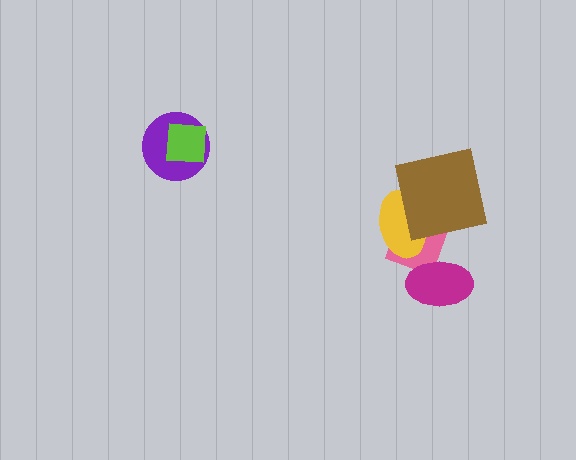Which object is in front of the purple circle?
The lime square is in front of the purple circle.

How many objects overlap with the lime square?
1 object overlaps with the lime square.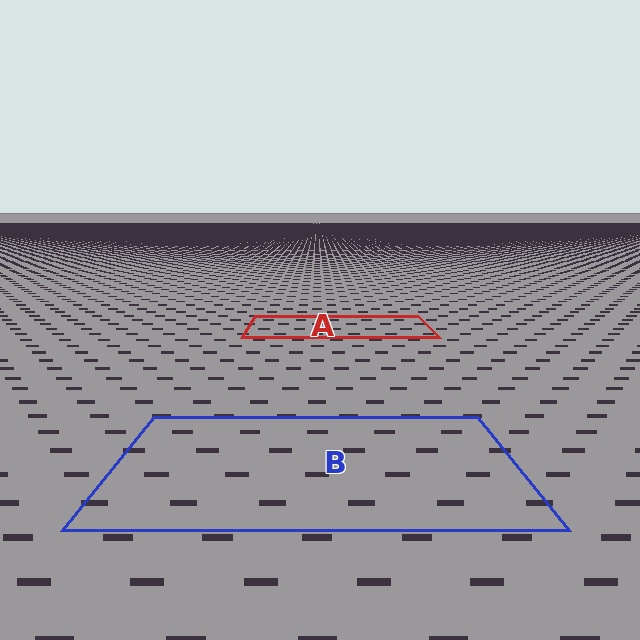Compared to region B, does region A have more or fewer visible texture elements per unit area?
Region A has more texture elements per unit area — they are packed more densely because it is farther away.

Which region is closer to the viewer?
Region B is closer. The texture elements there are larger and more spread out.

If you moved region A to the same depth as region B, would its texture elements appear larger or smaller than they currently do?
They would appear larger. At a closer depth, the same texture elements are projected at a bigger on-screen size.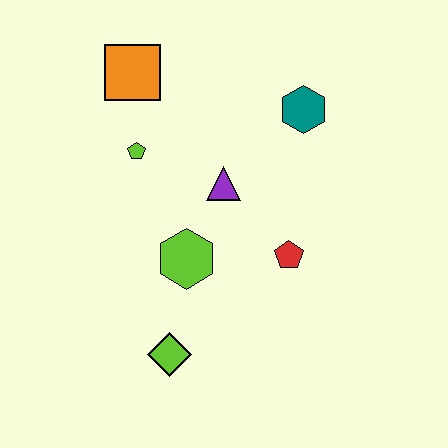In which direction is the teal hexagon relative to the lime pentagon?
The teal hexagon is to the right of the lime pentagon.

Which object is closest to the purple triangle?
The lime hexagon is closest to the purple triangle.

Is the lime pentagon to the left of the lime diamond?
Yes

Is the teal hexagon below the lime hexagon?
No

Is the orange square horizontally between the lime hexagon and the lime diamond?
No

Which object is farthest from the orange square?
The lime diamond is farthest from the orange square.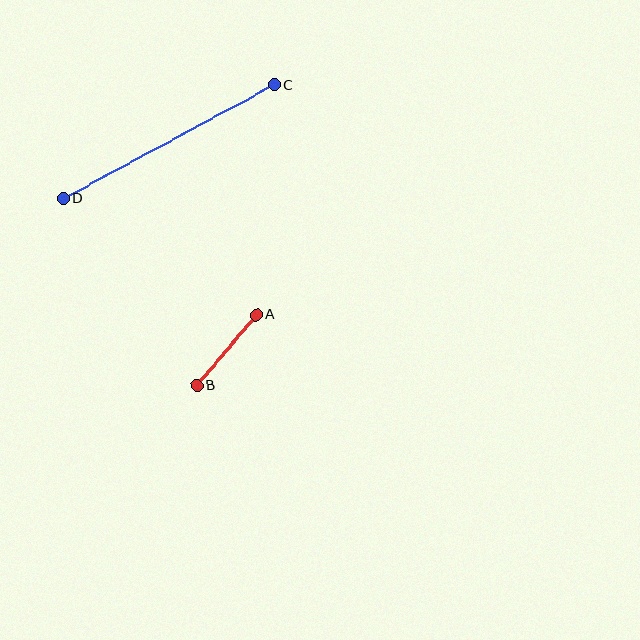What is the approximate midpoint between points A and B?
The midpoint is at approximately (226, 350) pixels.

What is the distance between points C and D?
The distance is approximately 240 pixels.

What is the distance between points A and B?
The distance is approximately 92 pixels.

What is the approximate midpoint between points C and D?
The midpoint is at approximately (169, 142) pixels.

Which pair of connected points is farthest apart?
Points C and D are farthest apart.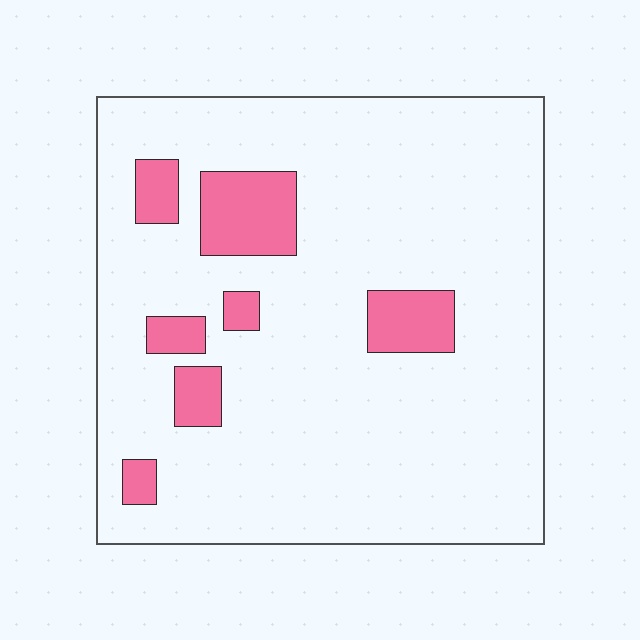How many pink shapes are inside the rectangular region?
7.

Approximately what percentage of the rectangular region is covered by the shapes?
Approximately 10%.